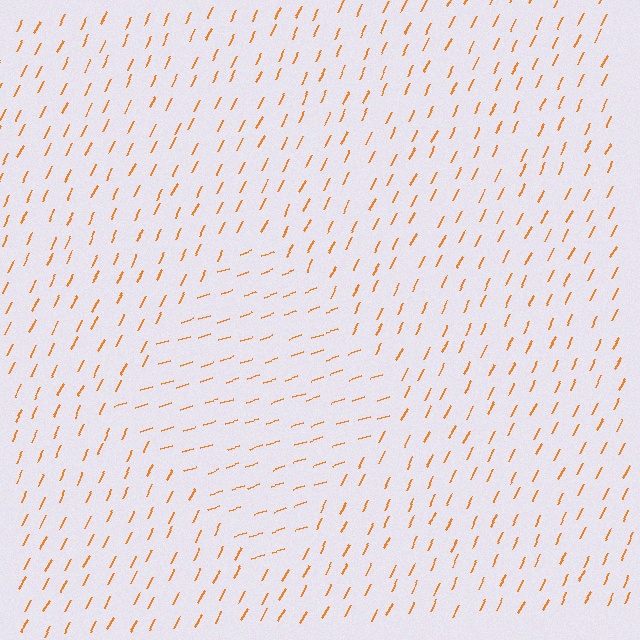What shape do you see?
I see a diamond.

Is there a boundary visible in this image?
Yes, there is a texture boundary formed by a change in line orientation.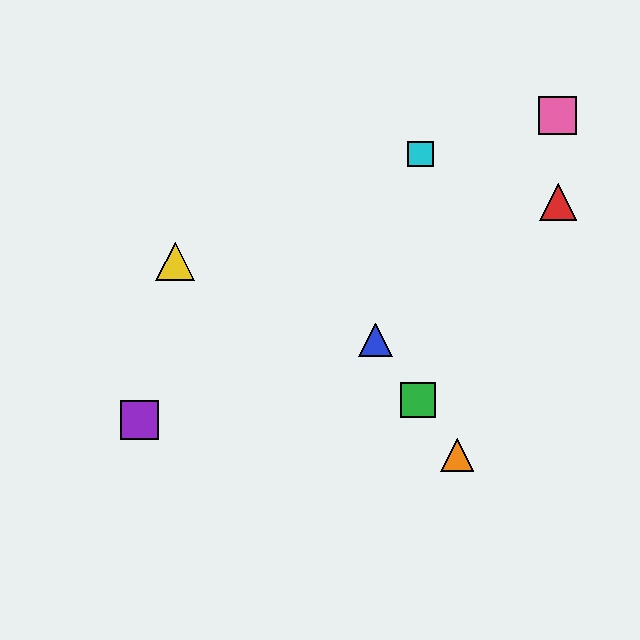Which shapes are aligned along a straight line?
The blue triangle, the green square, the orange triangle are aligned along a straight line.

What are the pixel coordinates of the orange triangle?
The orange triangle is at (457, 455).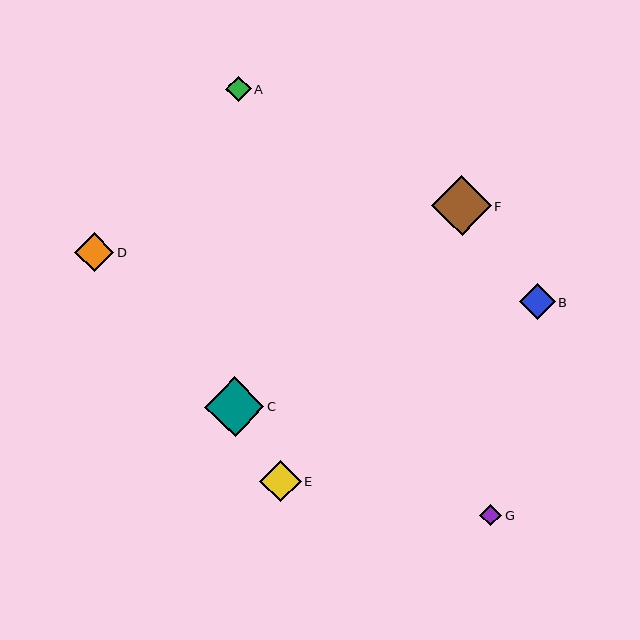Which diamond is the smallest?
Diamond G is the smallest with a size of approximately 22 pixels.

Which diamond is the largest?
Diamond F is the largest with a size of approximately 60 pixels.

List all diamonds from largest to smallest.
From largest to smallest: F, C, E, D, B, A, G.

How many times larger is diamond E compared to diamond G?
Diamond E is approximately 1.9 times the size of diamond G.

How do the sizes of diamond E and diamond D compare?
Diamond E and diamond D are approximately the same size.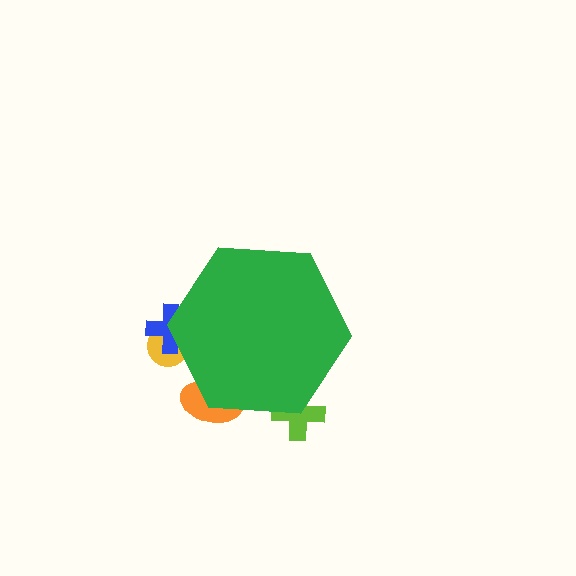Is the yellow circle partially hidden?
Yes, the yellow circle is partially hidden behind the green hexagon.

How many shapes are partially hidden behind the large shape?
4 shapes are partially hidden.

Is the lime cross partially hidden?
Yes, the lime cross is partially hidden behind the green hexagon.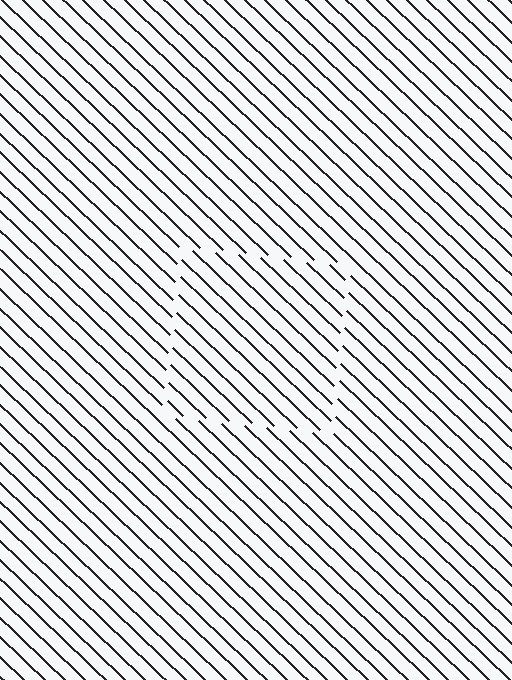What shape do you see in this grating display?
An illusory square. The interior of the shape contains the same grating, shifted by half a period — the contour is defined by the phase discontinuity where line-ends from the inner and outer gratings abut.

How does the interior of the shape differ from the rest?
The interior of the shape contains the same grating, shifted by half a period — the contour is defined by the phase discontinuity where line-ends from the inner and outer gratings abut.